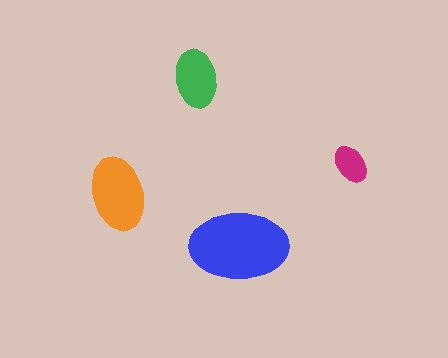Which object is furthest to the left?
The orange ellipse is leftmost.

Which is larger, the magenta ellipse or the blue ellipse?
The blue one.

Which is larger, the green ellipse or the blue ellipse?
The blue one.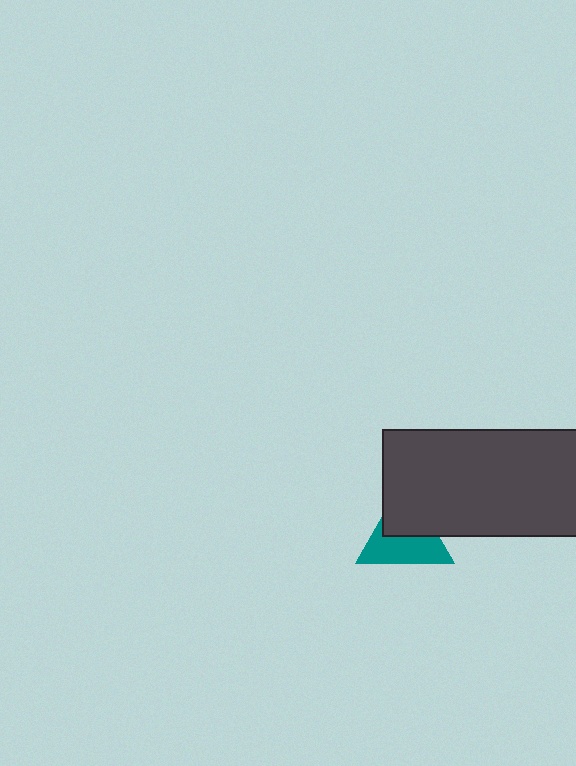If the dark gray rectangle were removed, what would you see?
You would see the complete teal triangle.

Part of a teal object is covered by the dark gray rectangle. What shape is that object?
It is a triangle.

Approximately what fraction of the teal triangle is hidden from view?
Roughly 46% of the teal triangle is hidden behind the dark gray rectangle.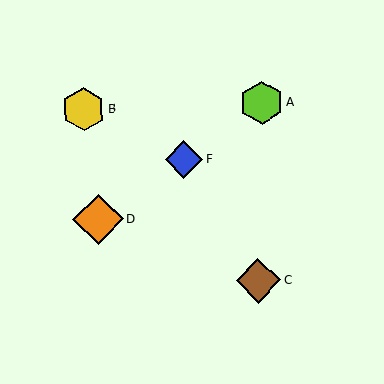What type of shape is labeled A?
Shape A is a lime hexagon.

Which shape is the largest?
The orange diamond (labeled D) is the largest.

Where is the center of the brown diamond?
The center of the brown diamond is at (258, 280).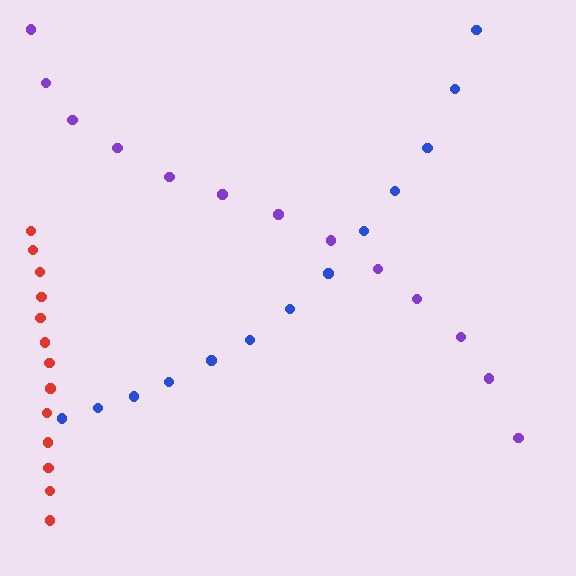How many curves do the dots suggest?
There are 3 distinct paths.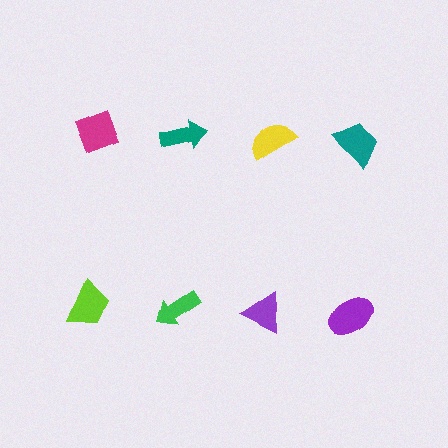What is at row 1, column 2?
A teal arrow.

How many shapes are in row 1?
4 shapes.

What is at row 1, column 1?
A magenta diamond.